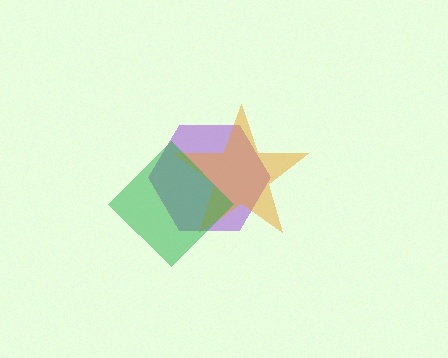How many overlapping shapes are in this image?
There are 3 overlapping shapes in the image.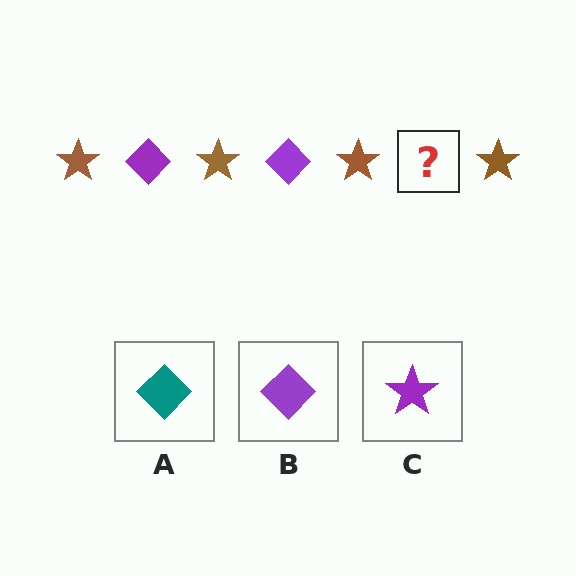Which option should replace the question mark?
Option B.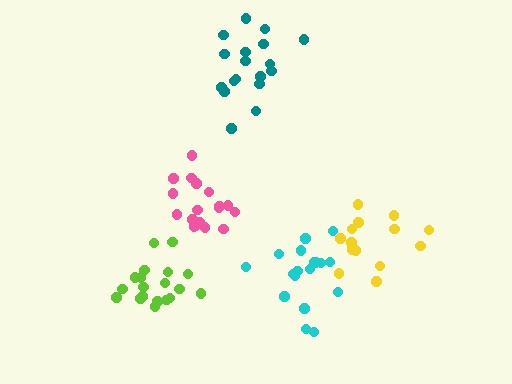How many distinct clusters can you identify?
There are 5 distinct clusters.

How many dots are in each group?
Group 1: 16 dots, Group 2: 18 dots, Group 3: 18 dots, Group 4: 18 dots, Group 5: 19 dots (89 total).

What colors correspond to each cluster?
The clusters are colored: yellow, teal, pink, cyan, lime.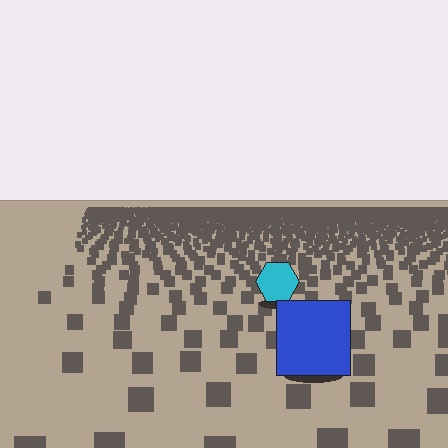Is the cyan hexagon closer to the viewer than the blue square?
No. The blue square is closer — you can tell from the texture gradient: the ground texture is coarser near it.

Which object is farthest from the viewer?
The cyan hexagon is farthest from the viewer. It appears smaller and the ground texture around it is denser.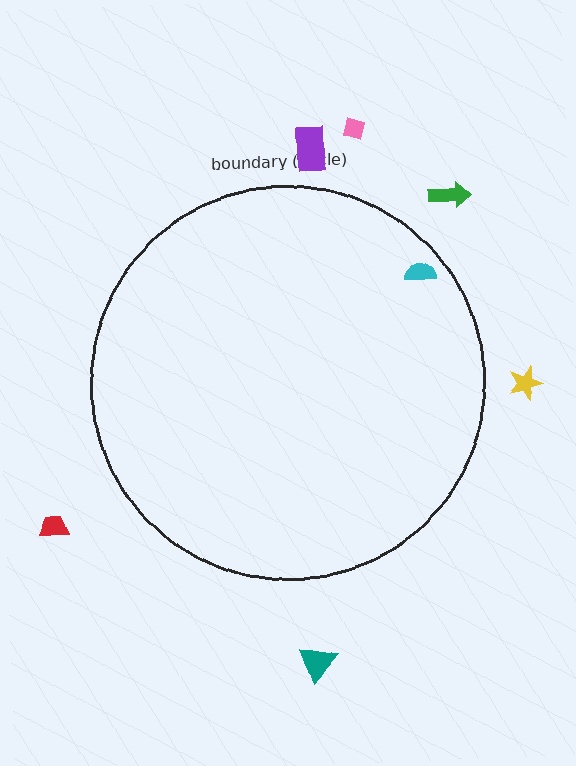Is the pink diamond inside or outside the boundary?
Outside.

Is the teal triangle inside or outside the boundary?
Outside.